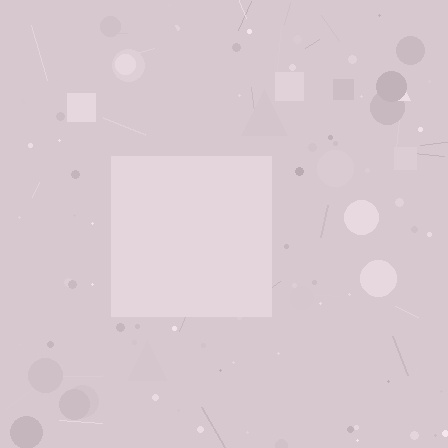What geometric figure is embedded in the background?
A square is embedded in the background.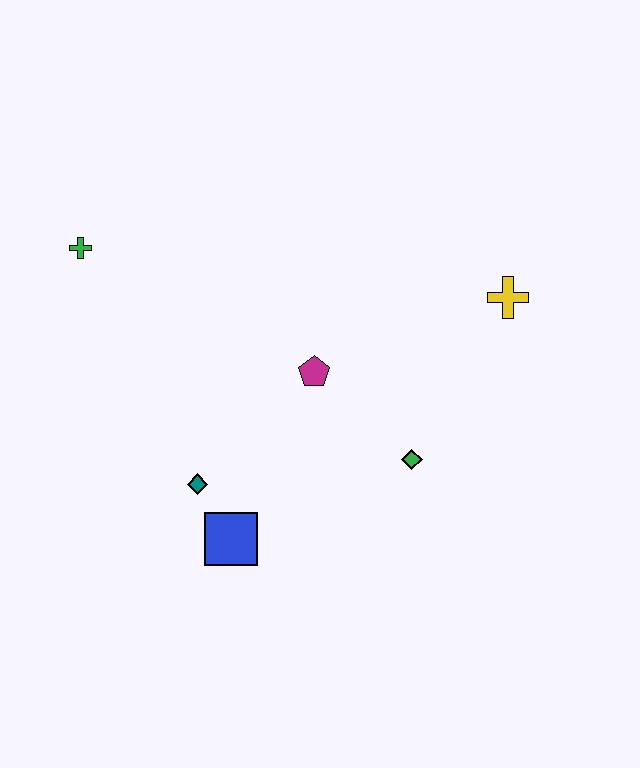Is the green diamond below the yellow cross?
Yes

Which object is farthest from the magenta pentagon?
The green cross is farthest from the magenta pentagon.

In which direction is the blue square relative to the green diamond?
The blue square is to the left of the green diamond.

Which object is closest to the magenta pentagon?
The green diamond is closest to the magenta pentagon.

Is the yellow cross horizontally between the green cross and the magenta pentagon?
No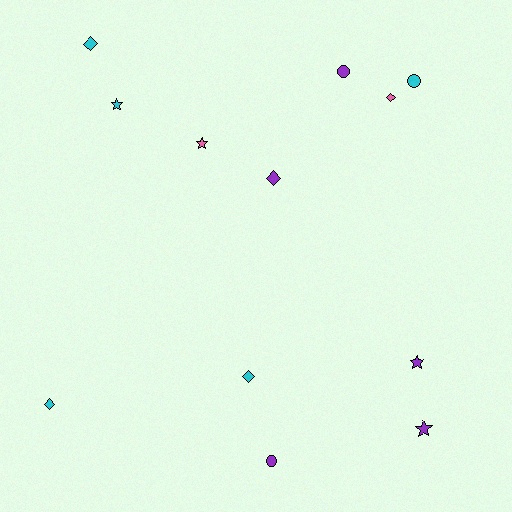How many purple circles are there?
There are 2 purple circles.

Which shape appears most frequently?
Diamond, with 5 objects.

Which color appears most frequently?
Cyan, with 5 objects.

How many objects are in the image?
There are 12 objects.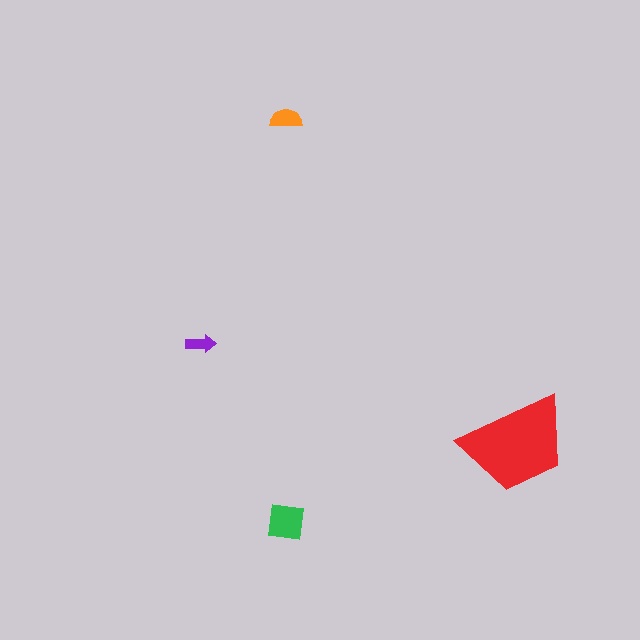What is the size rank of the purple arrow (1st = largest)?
4th.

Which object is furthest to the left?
The purple arrow is leftmost.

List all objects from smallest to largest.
The purple arrow, the orange semicircle, the green square, the red trapezoid.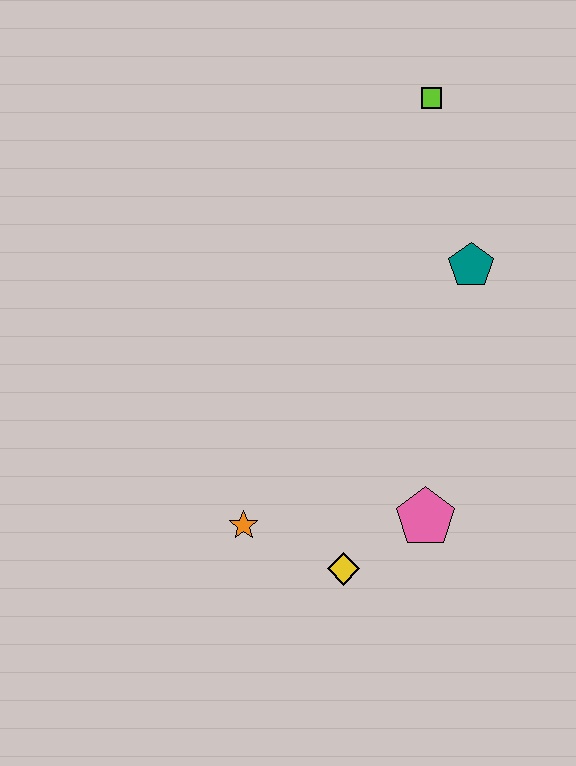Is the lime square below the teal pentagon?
No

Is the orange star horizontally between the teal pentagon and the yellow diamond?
No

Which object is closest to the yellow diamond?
The pink pentagon is closest to the yellow diamond.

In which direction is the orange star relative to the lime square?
The orange star is below the lime square.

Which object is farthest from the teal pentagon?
The orange star is farthest from the teal pentagon.